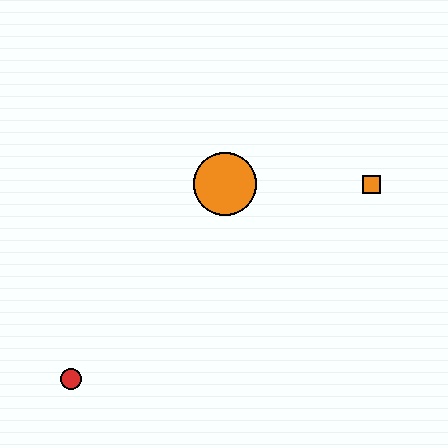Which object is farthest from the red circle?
The orange square is farthest from the red circle.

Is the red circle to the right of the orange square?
No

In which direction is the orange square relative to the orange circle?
The orange square is to the right of the orange circle.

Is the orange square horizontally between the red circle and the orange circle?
No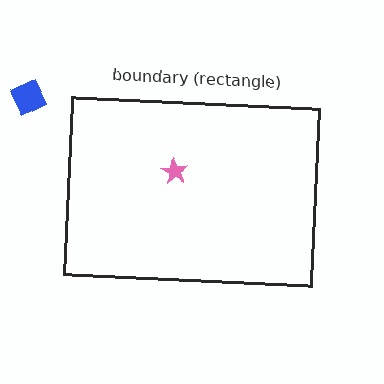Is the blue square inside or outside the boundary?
Outside.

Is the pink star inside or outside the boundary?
Inside.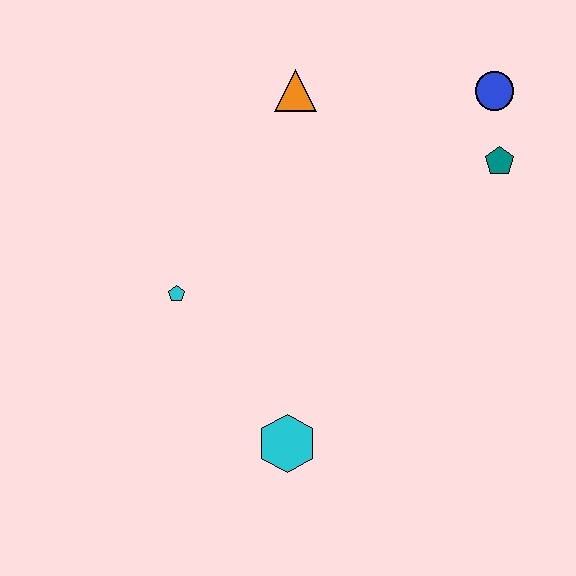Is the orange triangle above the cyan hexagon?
Yes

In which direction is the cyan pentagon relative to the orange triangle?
The cyan pentagon is below the orange triangle.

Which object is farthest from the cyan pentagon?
The blue circle is farthest from the cyan pentagon.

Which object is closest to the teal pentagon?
The blue circle is closest to the teal pentagon.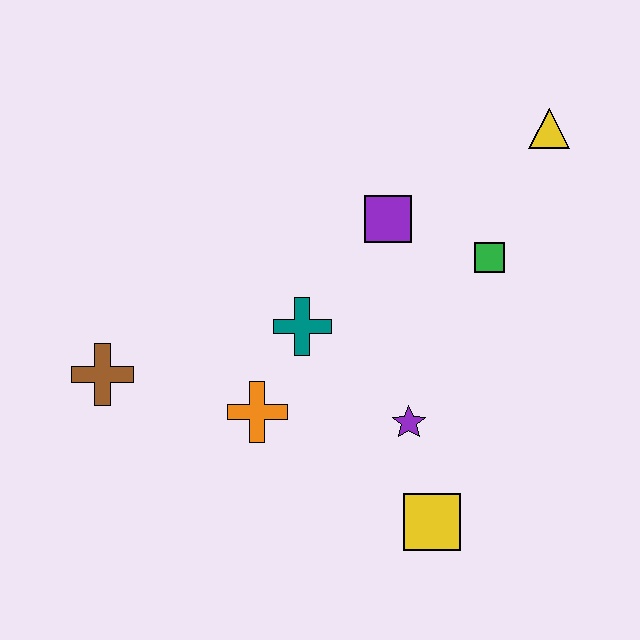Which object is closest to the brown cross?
The orange cross is closest to the brown cross.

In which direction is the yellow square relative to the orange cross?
The yellow square is to the right of the orange cross.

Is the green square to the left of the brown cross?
No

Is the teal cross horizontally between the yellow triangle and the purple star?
No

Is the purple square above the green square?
Yes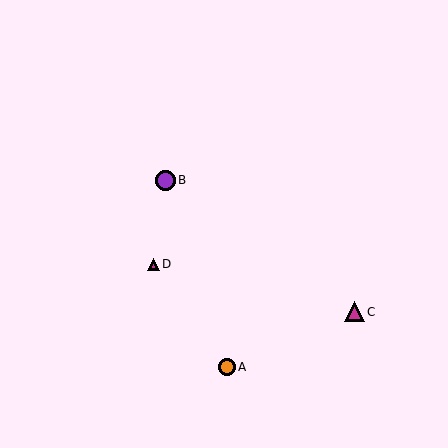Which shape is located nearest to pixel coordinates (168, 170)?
The purple circle (labeled B) at (165, 180) is nearest to that location.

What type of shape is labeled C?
Shape C is a magenta triangle.